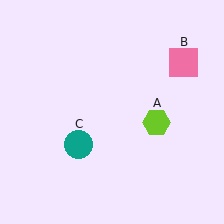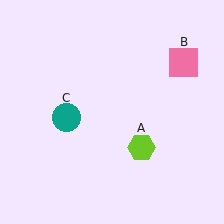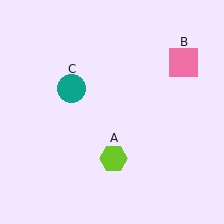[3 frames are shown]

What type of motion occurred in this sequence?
The lime hexagon (object A), teal circle (object C) rotated clockwise around the center of the scene.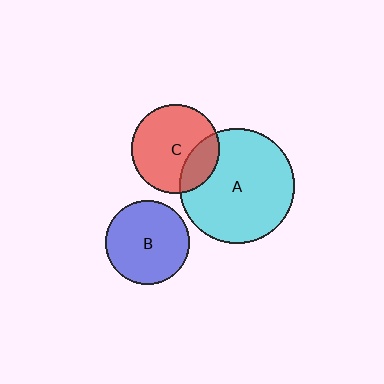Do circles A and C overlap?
Yes.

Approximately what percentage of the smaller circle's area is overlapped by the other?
Approximately 25%.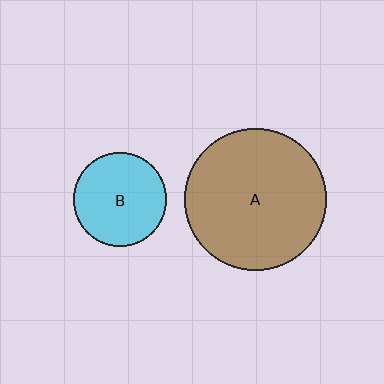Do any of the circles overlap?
No, none of the circles overlap.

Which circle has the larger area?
Circle A (brown).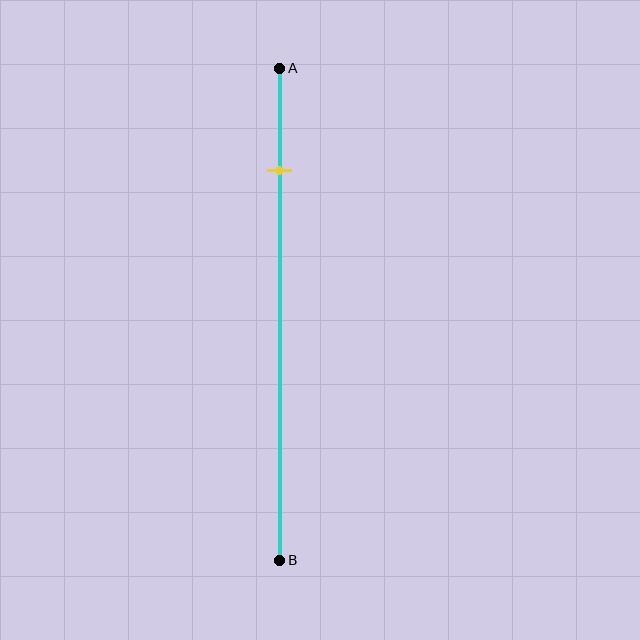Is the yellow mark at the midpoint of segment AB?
No, the mark is at about 20% from A, not at the 50% midpoint.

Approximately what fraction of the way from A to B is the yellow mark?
The yellow mark is approximately 20% of the way from A to B.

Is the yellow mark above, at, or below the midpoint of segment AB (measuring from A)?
The yellow mark is above the midpoint of segment AB.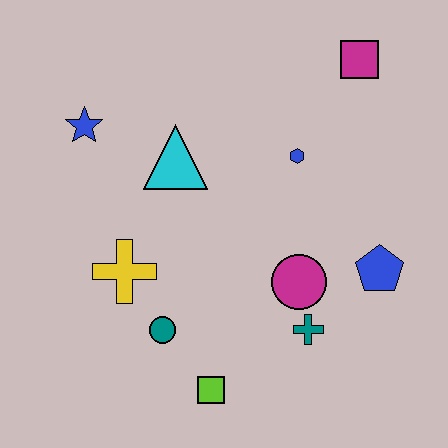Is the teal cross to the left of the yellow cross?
No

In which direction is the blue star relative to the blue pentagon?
The blue star is to the left of the blue pentagon.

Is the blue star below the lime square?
No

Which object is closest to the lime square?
The teal circle is closest to the lime square.